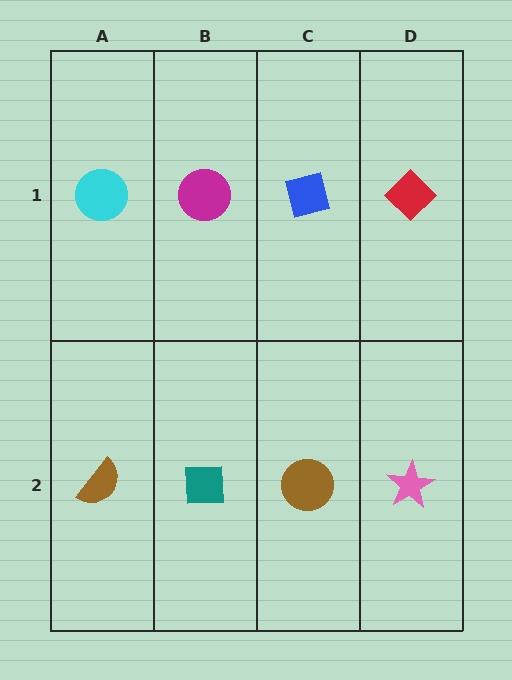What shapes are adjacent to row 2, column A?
A cyan circle (row 1, column A), a teal square (row 2, column B).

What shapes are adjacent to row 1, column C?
A brown circle (row 2, column C), a magenta circle (row 1, column B), a red diamond (row 1, column D).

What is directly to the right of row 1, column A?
A magenta circle.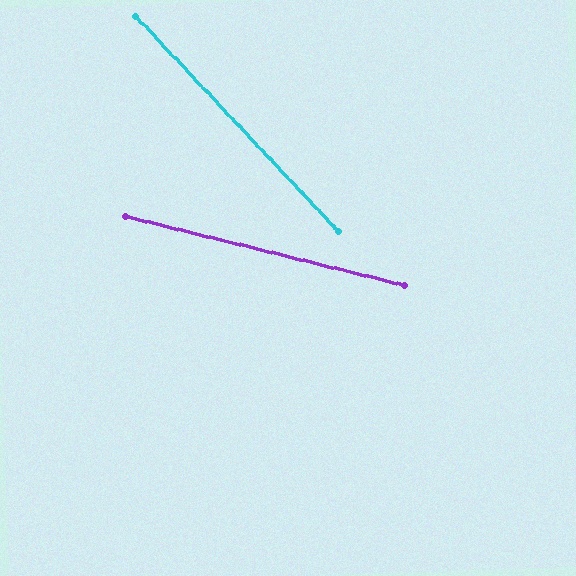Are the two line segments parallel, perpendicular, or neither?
Neither parallel nor perpendicular — they differ by about 33°.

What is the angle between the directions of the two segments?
Approximately 33 degrees.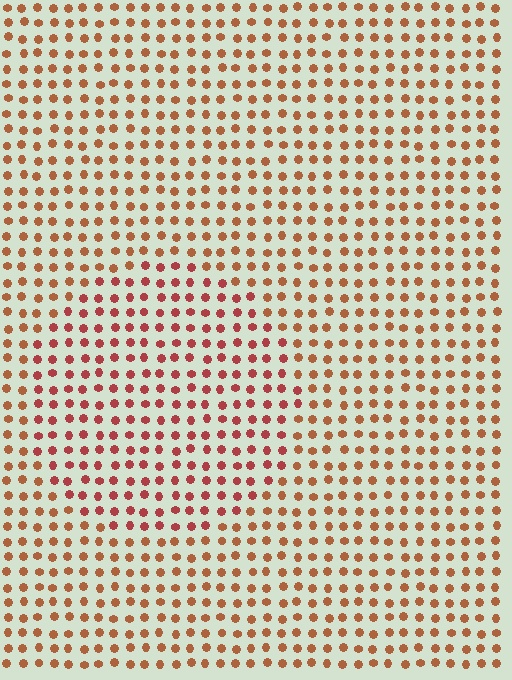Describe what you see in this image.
The image is filled with small brown elements in a uniform arrangement. A circle-shaped region is visible where the elements are tinted to a slightly different hue, forming a subtle color boundary.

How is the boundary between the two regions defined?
The boundary is defined purely by a slight shift in hue (about 23 degrees). Spacing, size, and orientation are identical on both sides.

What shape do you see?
I see a circle.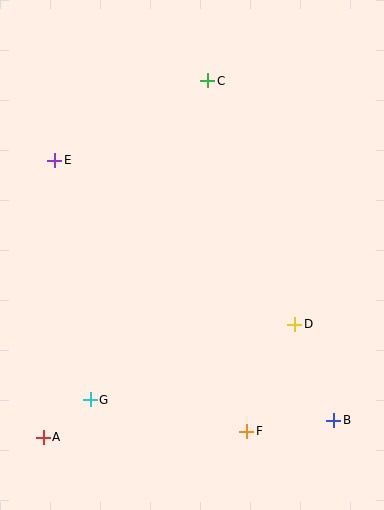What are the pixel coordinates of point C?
Point C is at (208, 81).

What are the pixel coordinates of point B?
Point B is at (334, 420).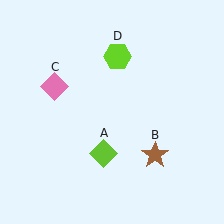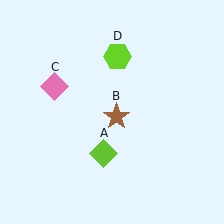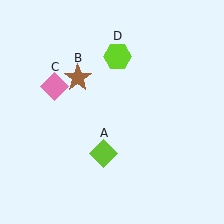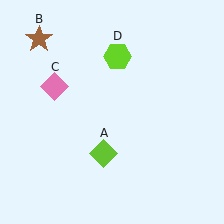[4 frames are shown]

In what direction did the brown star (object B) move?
The brown star (object B) moved up and to the left.